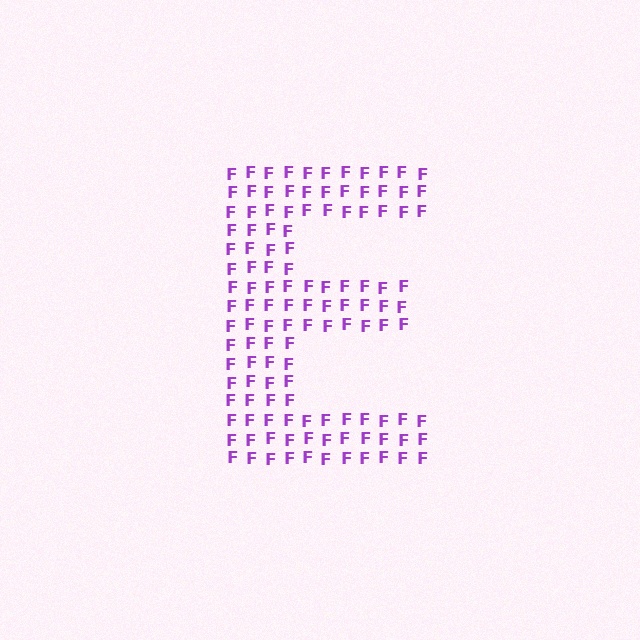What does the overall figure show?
The overall figure shows the letter E.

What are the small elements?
The small elements are letter F's.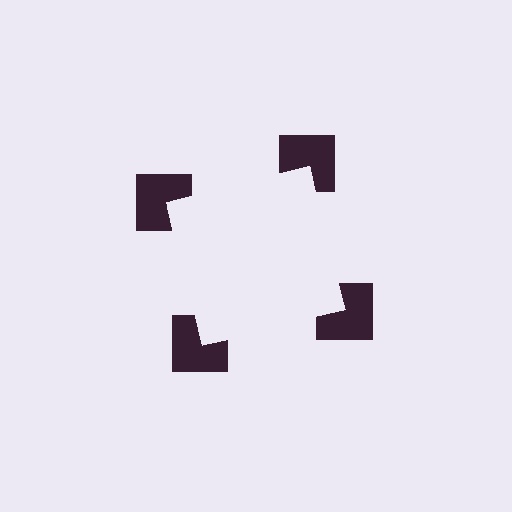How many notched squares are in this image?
There are 4 — one at each vertex of the illusory square.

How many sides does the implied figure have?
4 sides.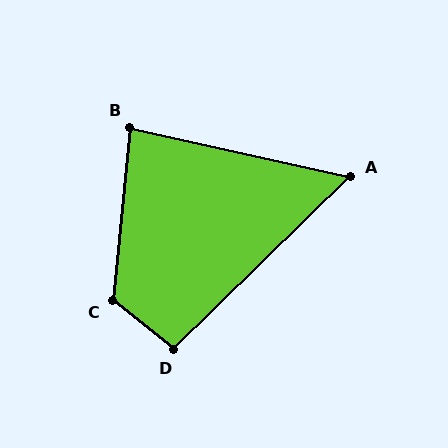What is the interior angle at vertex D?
Approximately 97 degrees (obtuse).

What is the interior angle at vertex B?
Approximately 83 degrees (acute).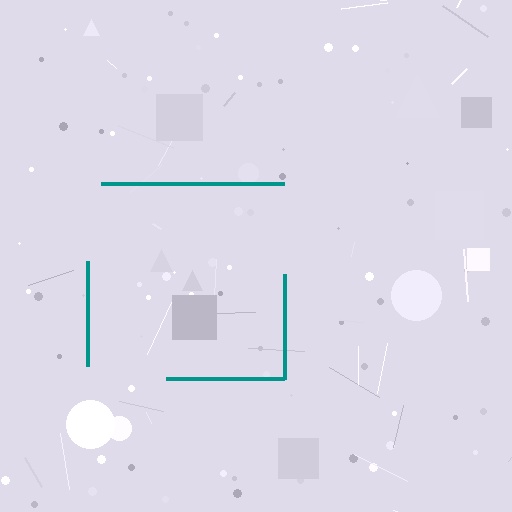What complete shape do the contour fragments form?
The contour fragments form a square.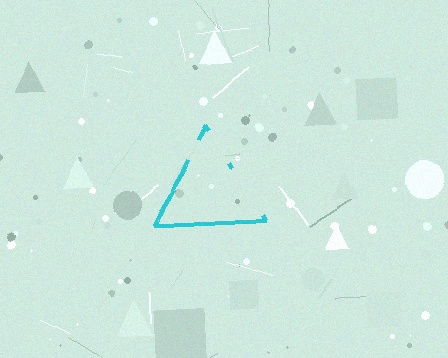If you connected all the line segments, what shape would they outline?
They would outline a triangle.